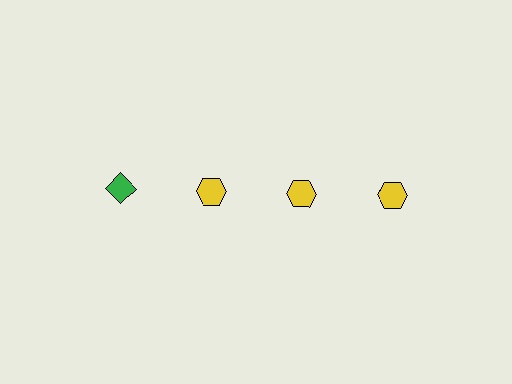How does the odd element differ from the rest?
It differs in both color (green instead of yellow) and shape (diamond instead of hexagon).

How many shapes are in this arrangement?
There are 4 shapes arranged in a grid pattern.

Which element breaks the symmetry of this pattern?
The green diamond in the top row, leftmost column breaks the symmetry. All other shapes are yellow hexagons.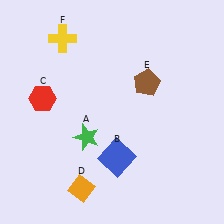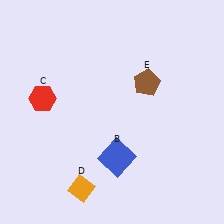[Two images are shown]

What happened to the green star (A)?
The green star (A) was removed in Image 2. It was in the bottom-left area of Image 1.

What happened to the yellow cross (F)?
The yellow cross (F) was removed in Image 2. It was in the top-left area of Image 1.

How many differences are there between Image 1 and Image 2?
There are 2 differences between the two images.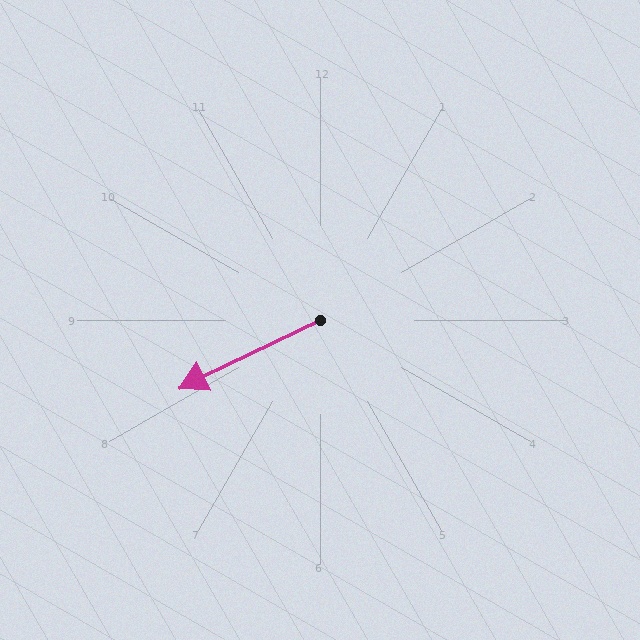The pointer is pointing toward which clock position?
Roughly 8 o'clock.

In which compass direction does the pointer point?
Southwest.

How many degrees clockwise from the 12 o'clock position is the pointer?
Approximately 244 degrees.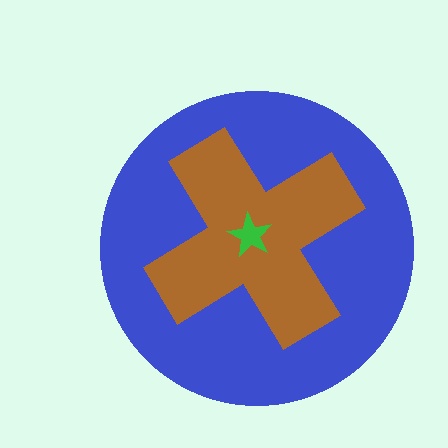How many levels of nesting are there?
3.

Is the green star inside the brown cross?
Yes.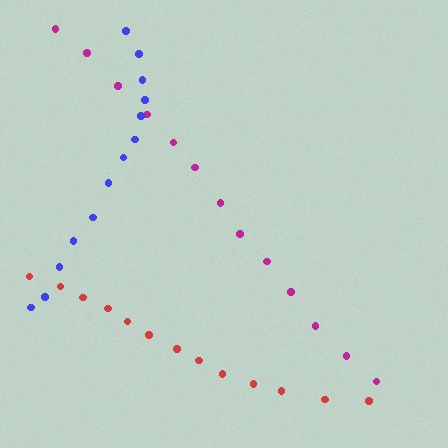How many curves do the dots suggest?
There are 3 distinct paths.